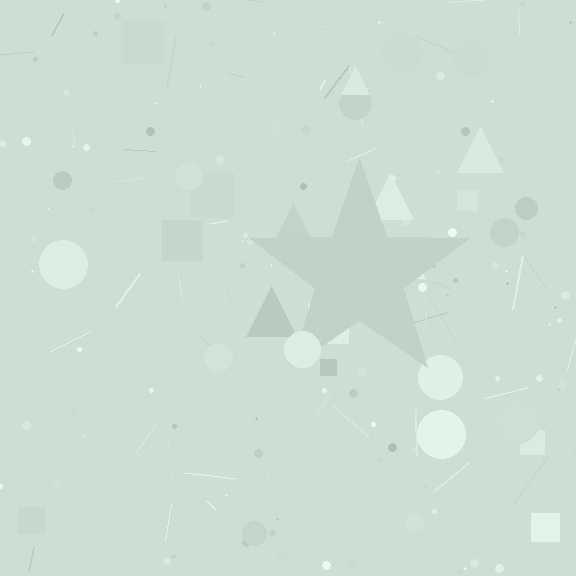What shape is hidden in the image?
A star is hidden in the image.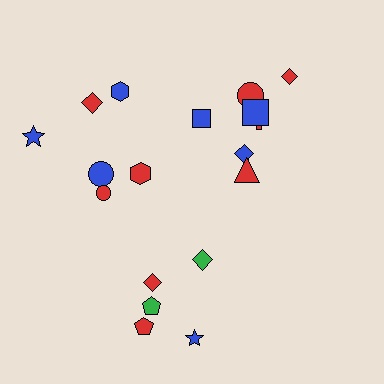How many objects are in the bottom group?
There are 5 objects.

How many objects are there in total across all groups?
There are 19 objects.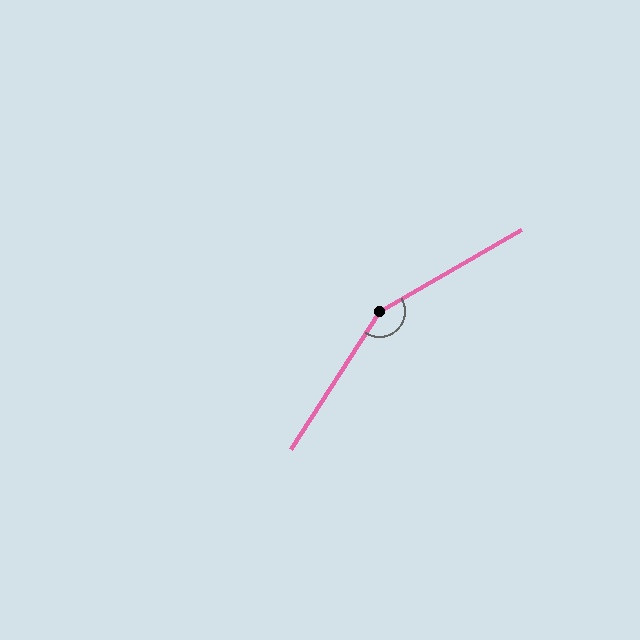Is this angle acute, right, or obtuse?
It is obtuse.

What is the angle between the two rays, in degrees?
Approximately 153 degrees.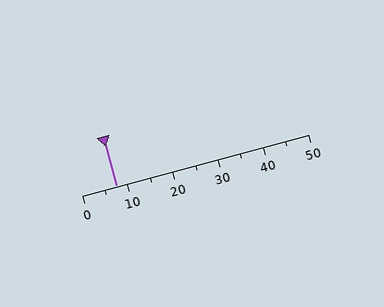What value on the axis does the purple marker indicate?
The marker indicates approximately 7.5.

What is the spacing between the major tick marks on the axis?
The major ticks are spaced 10 apart.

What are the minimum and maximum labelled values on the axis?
The axis runs from 0 to 50.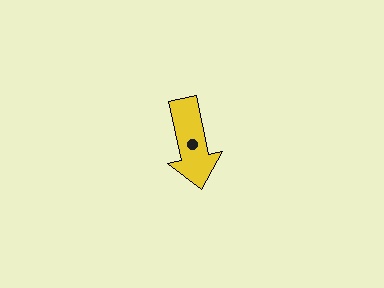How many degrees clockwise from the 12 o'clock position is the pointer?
Approximately 168 degrees.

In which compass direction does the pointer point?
South.